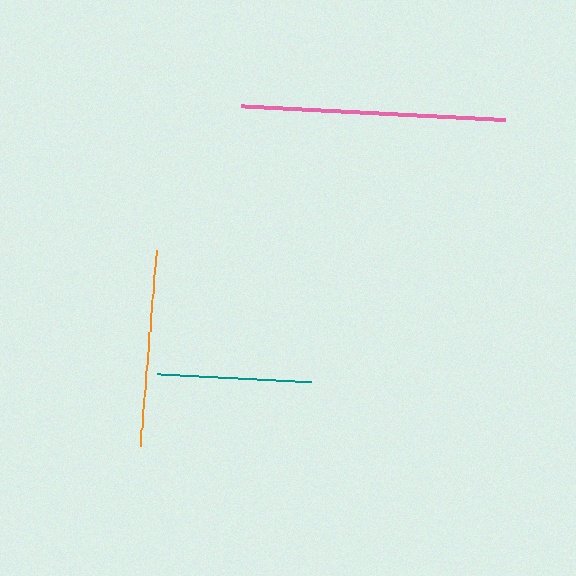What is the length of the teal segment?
The teal segment is approximately 154 pixels long.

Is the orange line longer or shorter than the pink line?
The pink line is longer than the orange line.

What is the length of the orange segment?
The orange segment is approximately 197 pixels long.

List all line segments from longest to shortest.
From longest to shortest: pink, orange, teal.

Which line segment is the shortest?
The teal line is the shortest at approximately 154 pixels.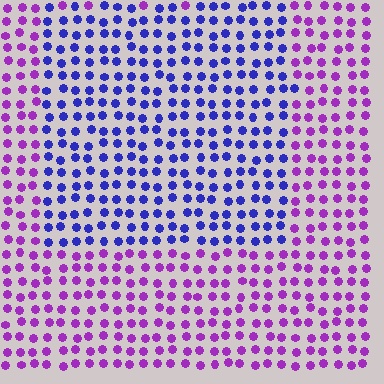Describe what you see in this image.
The image is filled with small purple elements in a uniform arrangement. A rectangle-shaped region is visible where the elements are tinted to a slightly different hue, forming a subtle color boundary.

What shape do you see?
I see a rectangle.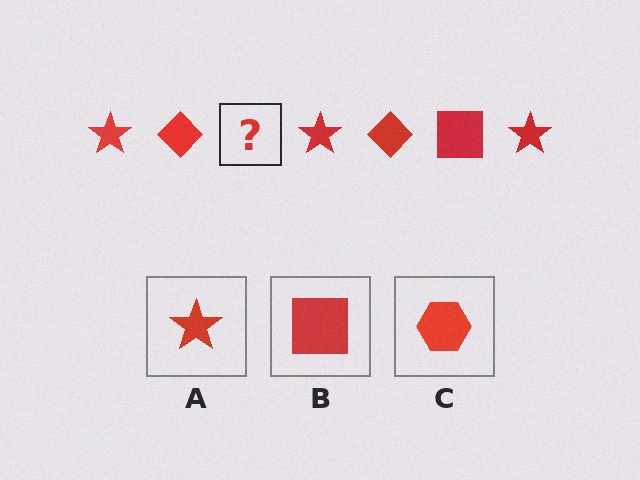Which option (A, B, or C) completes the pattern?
B.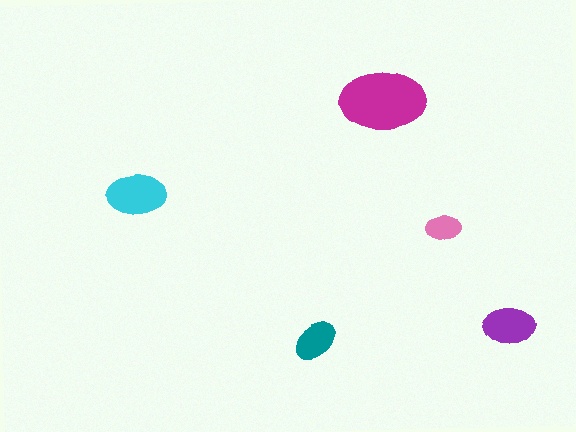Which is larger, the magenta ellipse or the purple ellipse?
The magenta one.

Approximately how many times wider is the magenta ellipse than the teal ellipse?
About 2 times wider.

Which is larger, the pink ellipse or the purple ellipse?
The purple one.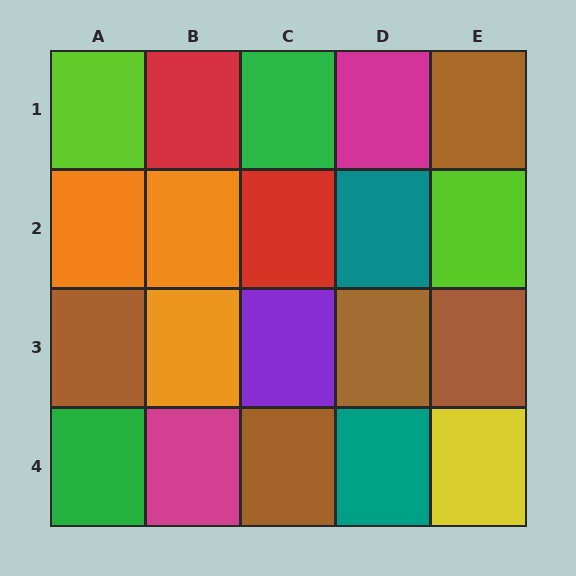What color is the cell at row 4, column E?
Yellow.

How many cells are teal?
2 cells are teal.